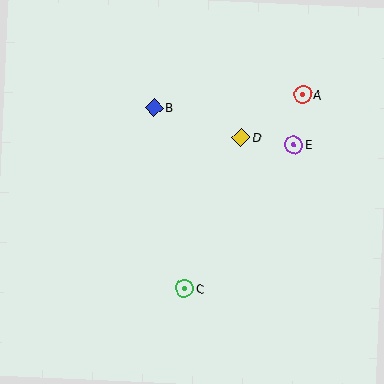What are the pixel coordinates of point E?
Point E is at (294, 145).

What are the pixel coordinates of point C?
Point C is at (184, 288).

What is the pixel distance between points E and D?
The distance between E and D is 54 pixels.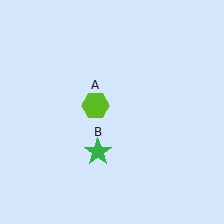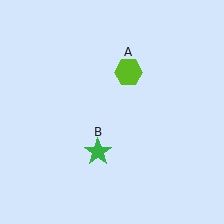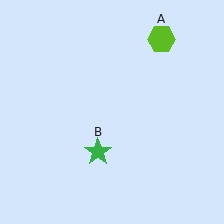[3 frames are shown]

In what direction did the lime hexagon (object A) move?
The lime hexagon (object A) moved up and to the right.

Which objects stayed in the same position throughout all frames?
Green star (object B) remained stationary.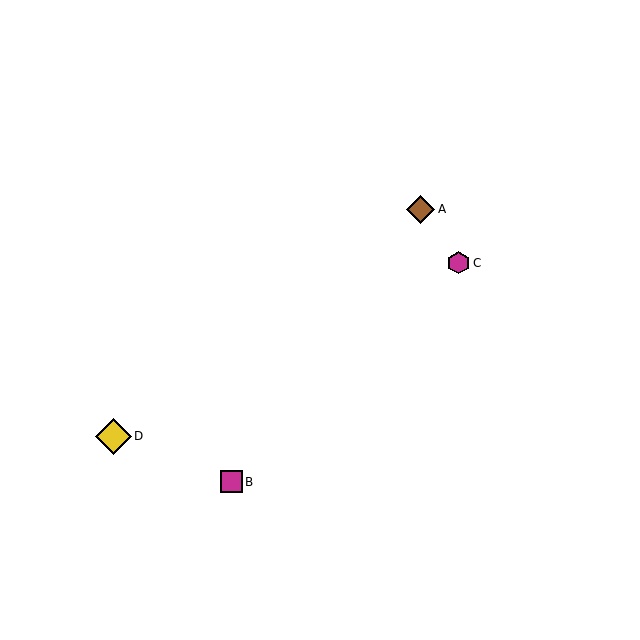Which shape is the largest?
The yellow diamond (labeled D) is the largest.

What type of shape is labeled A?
Shape A is a brown diamond.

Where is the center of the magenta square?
The center of the magenta square is at (232, 482).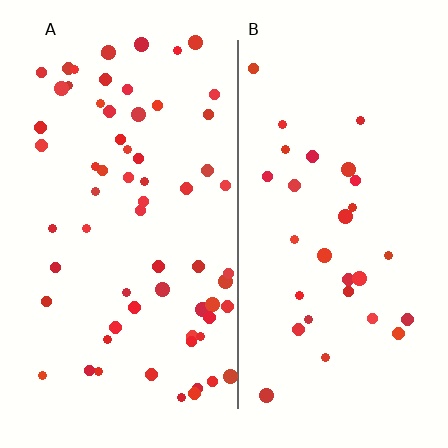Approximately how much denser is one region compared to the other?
Approximately 2.1× — region A over region B.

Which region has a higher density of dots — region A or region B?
A (the left).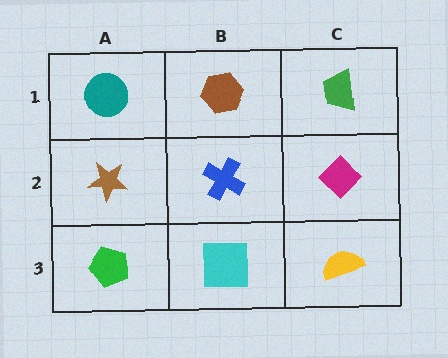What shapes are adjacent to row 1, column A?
A brown star (row 2, column A), a brown hexagon (row 1, column B).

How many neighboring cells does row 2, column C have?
3.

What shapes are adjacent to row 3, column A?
A brown star (row 2, column A), a cyan square (row 3, column B).